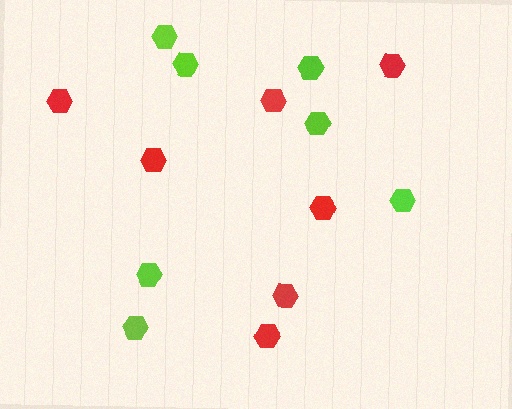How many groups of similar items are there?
There are 2 groups: one group of red hexagons (7) and one group of lime hexagons (7).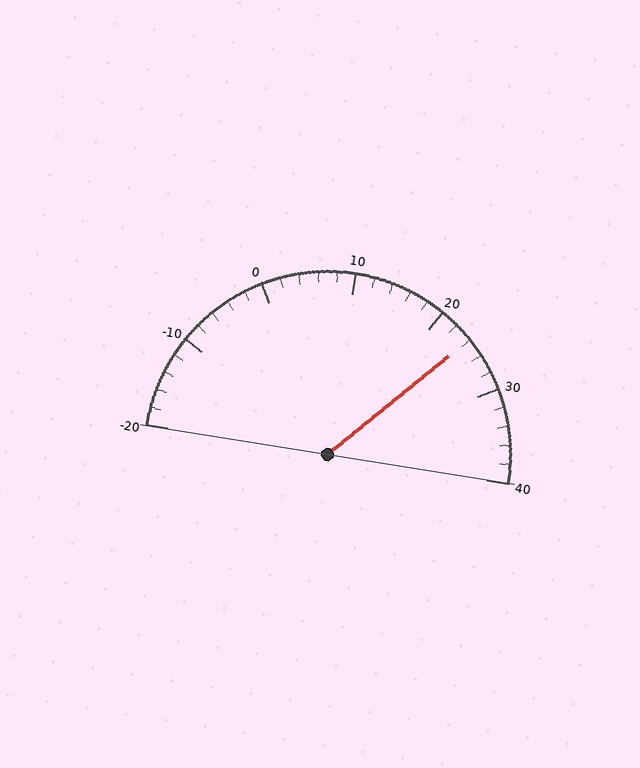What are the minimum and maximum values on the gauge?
The gauge ranges from -20 to 40.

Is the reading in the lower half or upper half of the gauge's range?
The reading is in the upper half of the range (-20 to 40).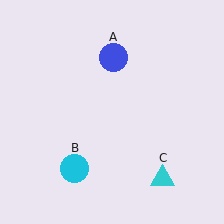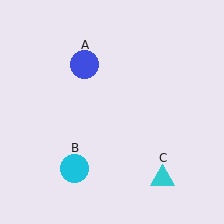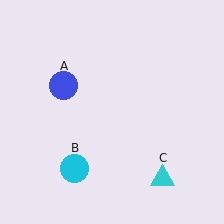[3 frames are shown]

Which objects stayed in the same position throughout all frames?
Cyan circle (object B) and cyan triangle (object C) remained stationary.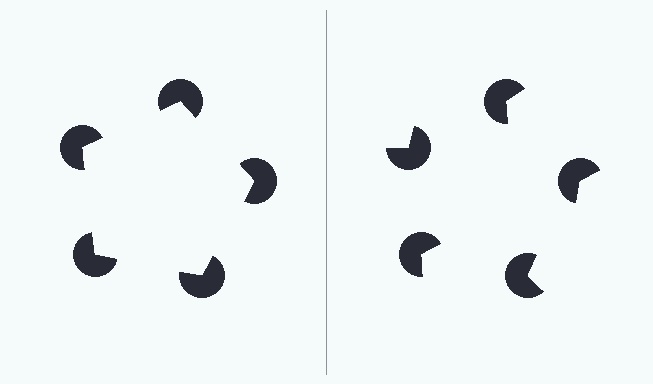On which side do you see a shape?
An illusory pentagon appears on the left side. On the right side the wedge cuts are rotated, so no coherent shape forms.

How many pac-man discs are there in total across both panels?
10 — 5 on each side.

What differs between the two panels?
The pac-man discs are positioned identically on both sides; only the wedge orientations differ. On the left they align to a pentagon; on the right they are misaligned.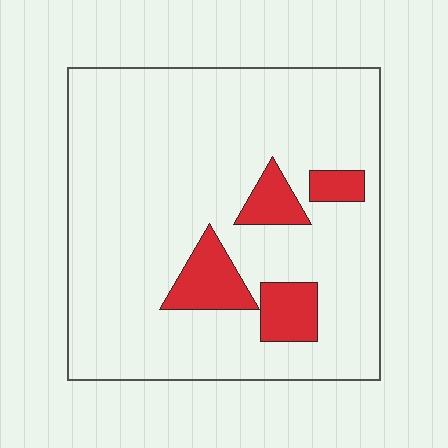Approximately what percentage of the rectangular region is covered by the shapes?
Approximately 15%.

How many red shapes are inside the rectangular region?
4.